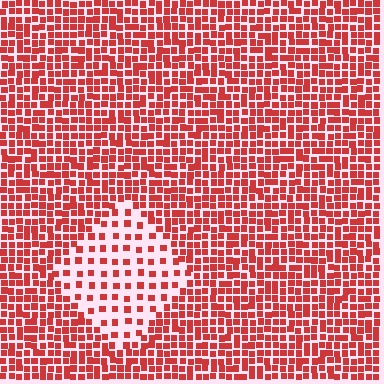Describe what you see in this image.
The image contains small red elements arranged at two different densities. A diamond-shaped region is visible where the elements are less densely packed than the surrounding area.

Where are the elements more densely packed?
The elements are more densely packed outside the diamond boundary.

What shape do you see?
I see a diamond.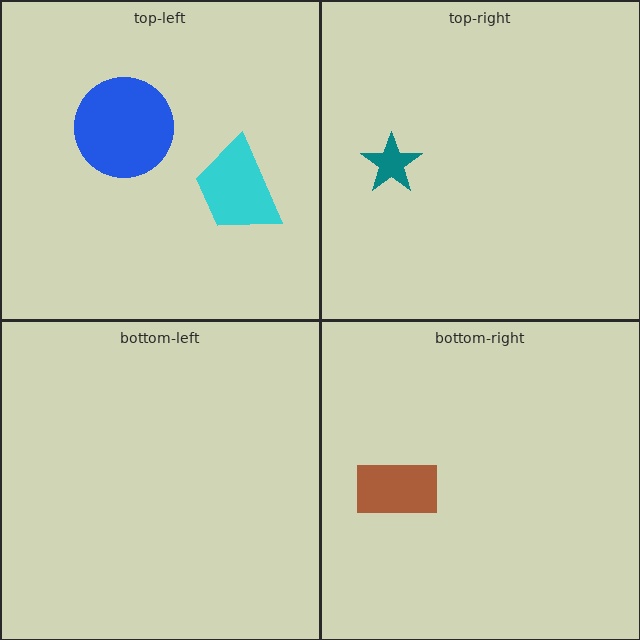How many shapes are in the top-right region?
1.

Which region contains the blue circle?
The top-left region.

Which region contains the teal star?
The top-right region.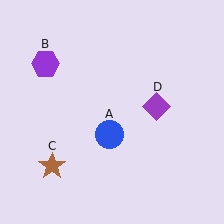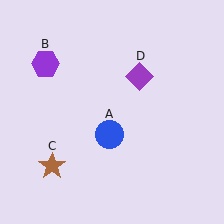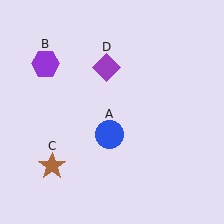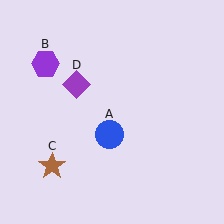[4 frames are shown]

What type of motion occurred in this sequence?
The purple diamond (object D) rotated counterclockwise around the center of the scene.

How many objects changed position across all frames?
1 object changed position: purple diamond (object D).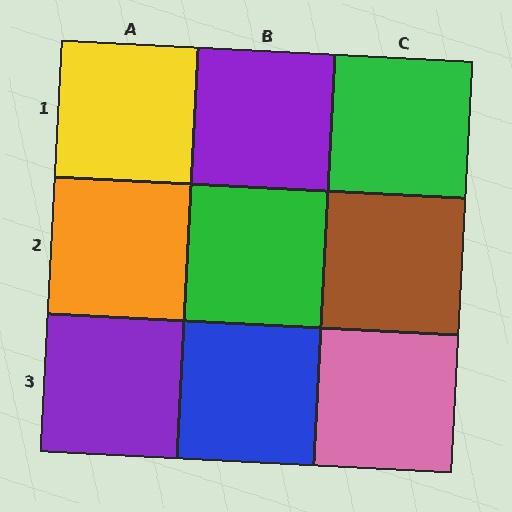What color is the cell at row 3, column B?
Blue.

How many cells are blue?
1 cell is blue.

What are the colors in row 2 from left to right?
Orange, green, brown.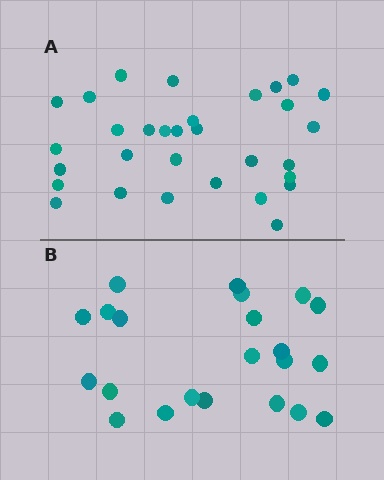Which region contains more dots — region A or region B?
Region A (the top region) has more dots.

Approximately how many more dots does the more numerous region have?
Region A has roughly 8 or so more dots than region B.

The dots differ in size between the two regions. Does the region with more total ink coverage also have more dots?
No. Region B has more total ink coverage because its dots are larger, but region A actually contains more individual dots. Total area can be misleading — the number of items is what matters here.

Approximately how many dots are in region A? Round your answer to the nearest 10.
About 30 dots. (The exact count is 31, which rounds to 30.)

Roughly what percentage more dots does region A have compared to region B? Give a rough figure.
About 40% more.